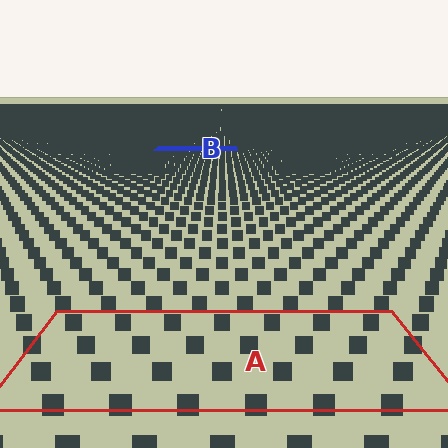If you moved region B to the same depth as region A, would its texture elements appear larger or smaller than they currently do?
They would appear larger. At a closer depth, the same texture elements are projected at a bigger on-screen size.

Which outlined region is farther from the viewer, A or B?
Region B is farther from the viewer — the texture elements inside it appear smaller and more densely packed.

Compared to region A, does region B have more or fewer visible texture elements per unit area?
Region B has more texture elements per unit area — they are packed more densely because it is farther away.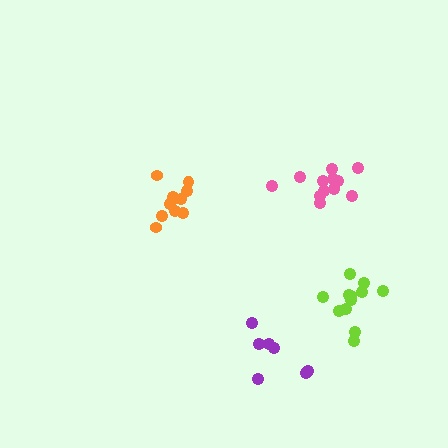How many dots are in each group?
Group 1: 7 dots, Group 2: 11 dots, Group 3: 12 dots, Group 4: 12 dots (42 total).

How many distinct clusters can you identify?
There are 4 distinct clusters.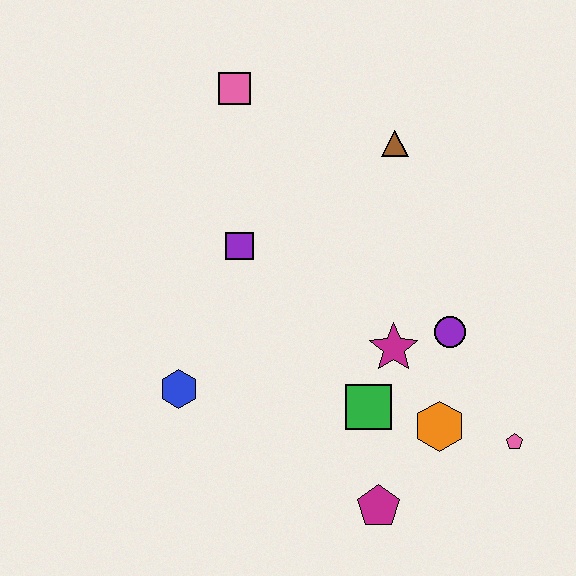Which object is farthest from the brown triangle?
The magenta pentagon is farthest from the brown triangle.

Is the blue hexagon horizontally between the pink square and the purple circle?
No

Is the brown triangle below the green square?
No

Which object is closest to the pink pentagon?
The orange hexagon is closest to the pink pentagon.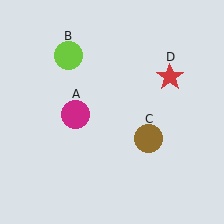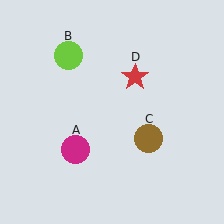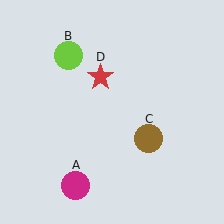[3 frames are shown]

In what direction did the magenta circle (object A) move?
The magenta circle (object A) moved down.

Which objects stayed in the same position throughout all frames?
Lime circle (object B) and brown circle (object C) remained stationary.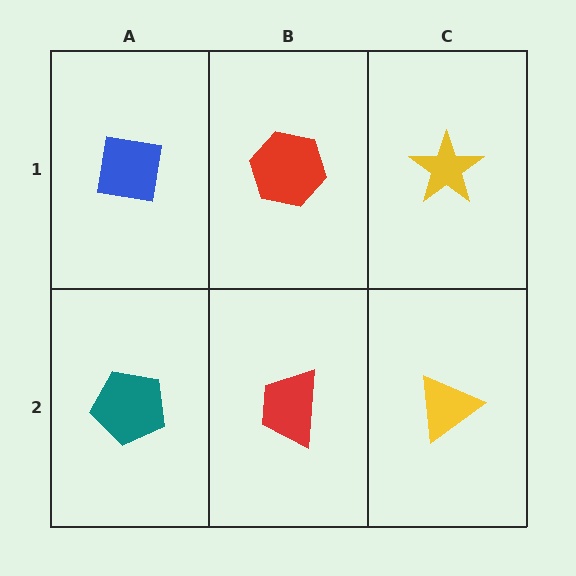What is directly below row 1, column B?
A red trapezoid.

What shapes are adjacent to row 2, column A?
A blue square (row 1, column A), a red trapezoid (row 2, column B).